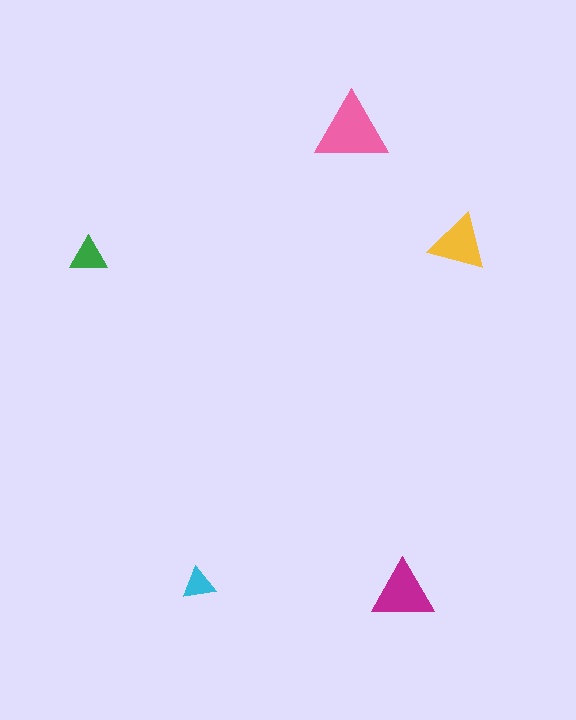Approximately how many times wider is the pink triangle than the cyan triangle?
About 2 times wider.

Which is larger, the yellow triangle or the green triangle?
The yellow one.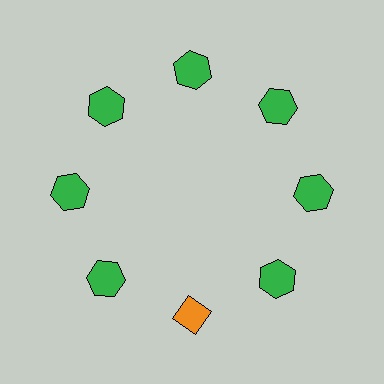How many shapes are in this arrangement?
There are 8 shapes arranged in a ring pattern.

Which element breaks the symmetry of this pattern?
The orange diamond at roughly the 6 o'clock position breaks the symmetry. All other shapes are green hexagons.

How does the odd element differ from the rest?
It differs in both color (orange instead of green) and shape (diamond instead of hexagon).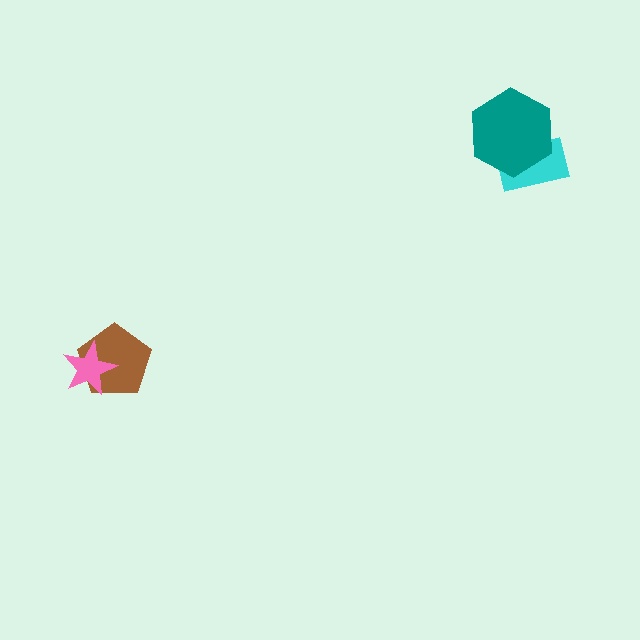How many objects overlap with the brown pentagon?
1 object overlaps with the brown pentagon.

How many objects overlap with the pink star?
1 object overlaps with the pink star.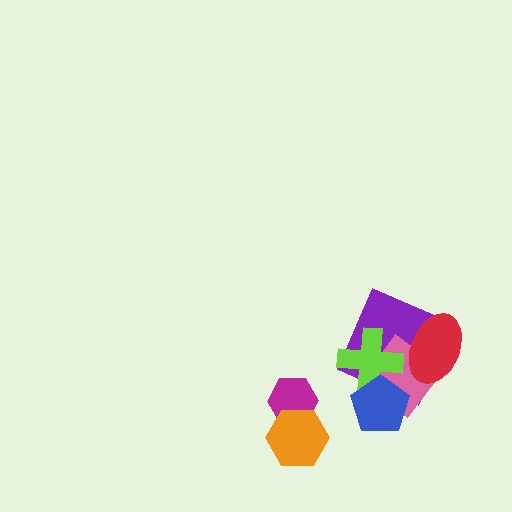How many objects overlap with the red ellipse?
2 objects overlap with the red ellipse.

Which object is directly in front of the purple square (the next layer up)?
The pink diamond is directly in front of the purple square.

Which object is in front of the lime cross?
The blue pentagon is in front of the lime cross.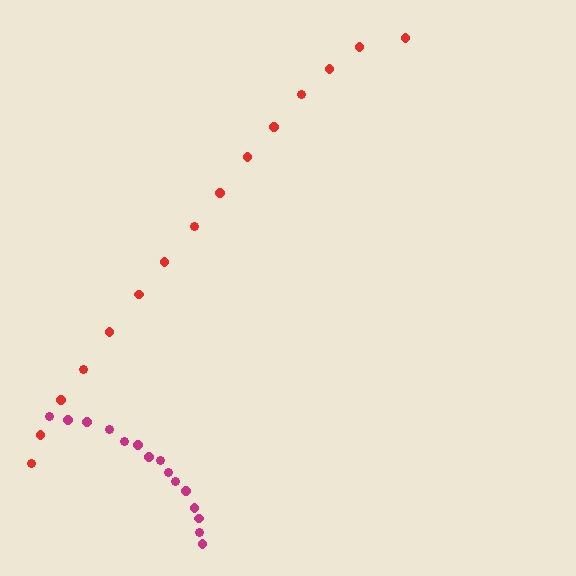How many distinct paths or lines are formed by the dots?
There are 2 distinct paths.